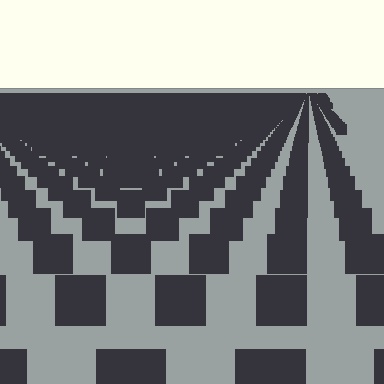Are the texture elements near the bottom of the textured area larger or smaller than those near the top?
Larger. Near the bottom, elements are closer to the viewer and appear at a bigger on-screen size.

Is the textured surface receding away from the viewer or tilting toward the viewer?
The surface is receding away from the viewer. Texture elements get smaller and denser toward the top.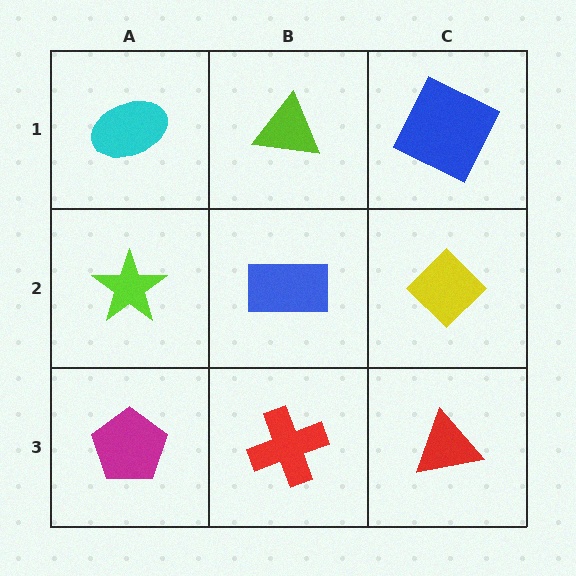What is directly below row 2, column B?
A red cross.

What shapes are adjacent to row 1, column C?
A yellow diamond (row 2, column C), a lime triangle (row 1, column B).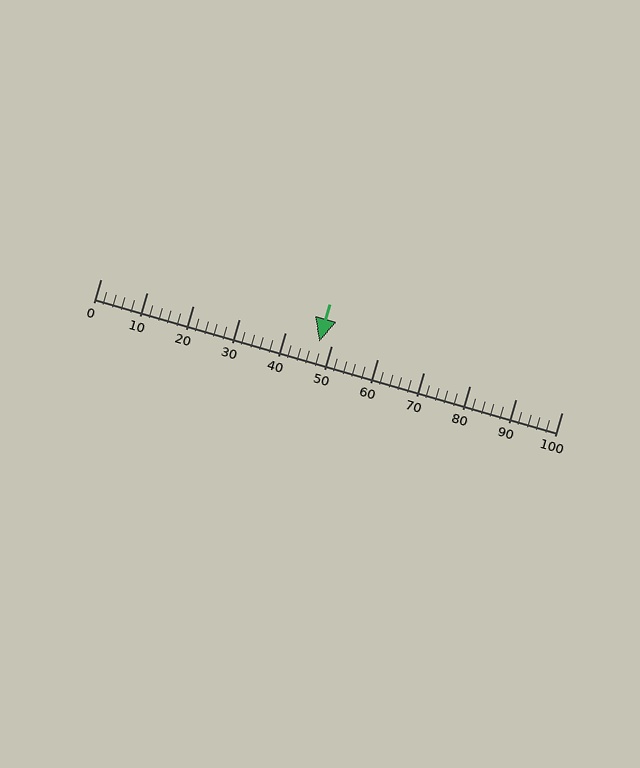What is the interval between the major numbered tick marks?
The major tick marks are spaced 10 units apart.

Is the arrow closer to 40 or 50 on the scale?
The arrow is closer to 50.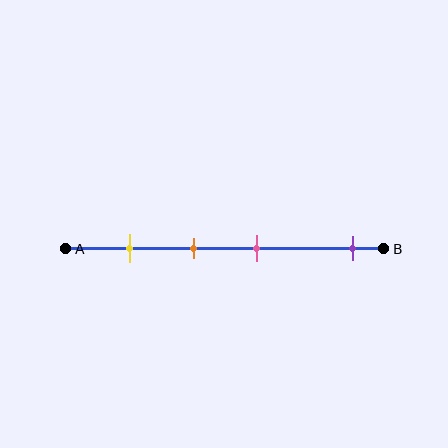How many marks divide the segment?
There are 4 marks dividing the segment.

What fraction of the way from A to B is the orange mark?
The orange mark is approximately 40% (0.4) of the way from A to B.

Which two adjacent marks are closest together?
The orange and pink marks are the closest adjacent pair.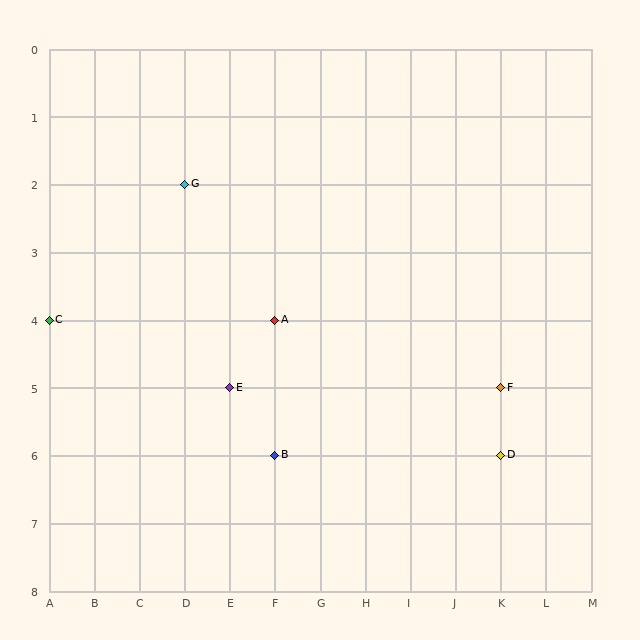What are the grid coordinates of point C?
Point C is at grid coordinates (A, 4).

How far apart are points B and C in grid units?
Points B and C are 5 columns and 2 rows apart (about 5.4 grid units diagonally).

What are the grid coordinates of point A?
Point A is at grid coordinates (F, 4).